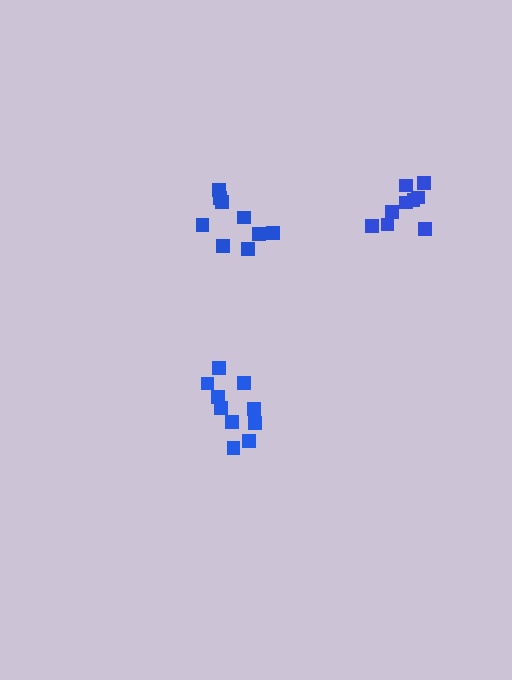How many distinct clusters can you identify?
There are 3 distinct clusters.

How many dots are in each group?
Group 1: 9 dots, Group 2: 9 dots, Group 3: 10 dots (28 total).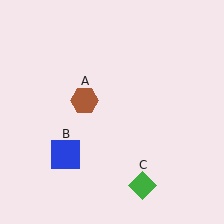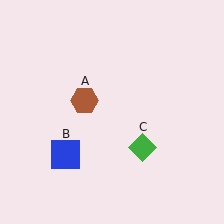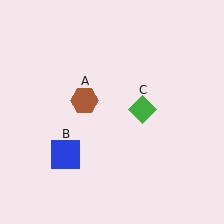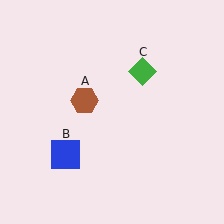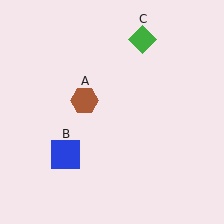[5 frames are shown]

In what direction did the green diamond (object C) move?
The green diamond (object C) moved up.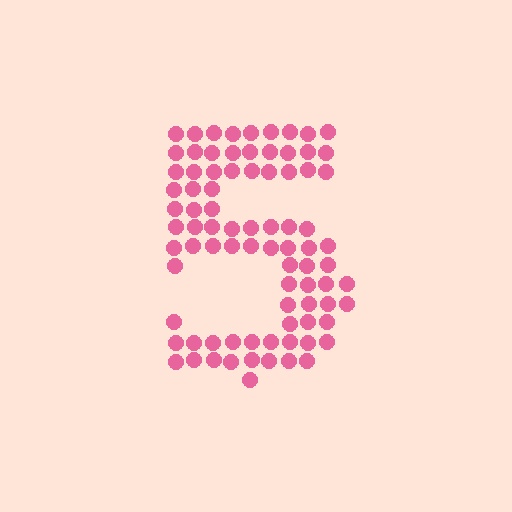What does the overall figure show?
The overall figure shows the digit 5.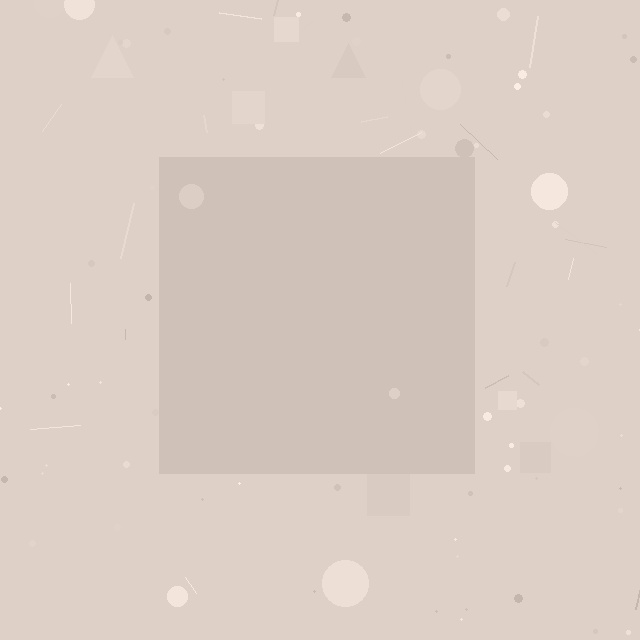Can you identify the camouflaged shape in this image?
The camouflaged shape is a square.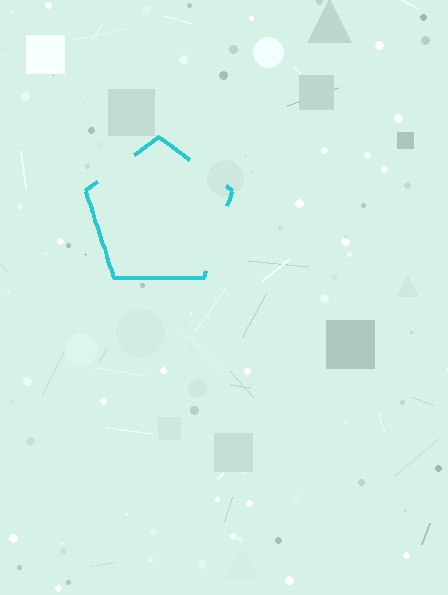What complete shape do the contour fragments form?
The contour fragments form a pentagon.